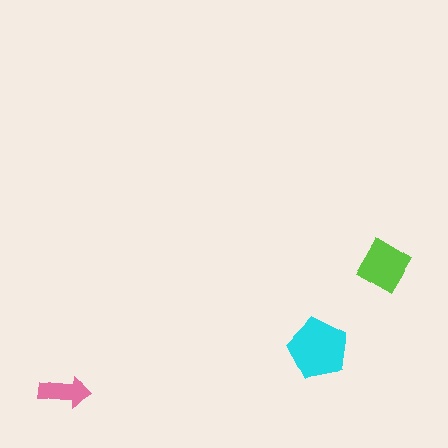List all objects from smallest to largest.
The pink arrow, the lime diamond, the cyan pentagon.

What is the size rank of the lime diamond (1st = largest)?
2nd.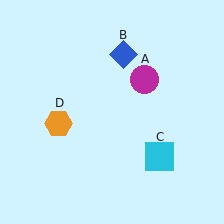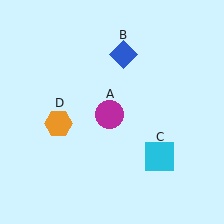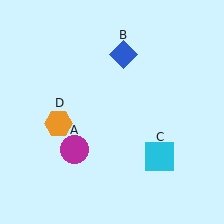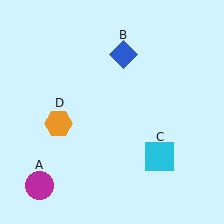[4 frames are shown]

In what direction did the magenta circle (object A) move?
The magenta circle (object A) moved down and to the left.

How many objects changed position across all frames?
1 object changed position: magenta circle (object A).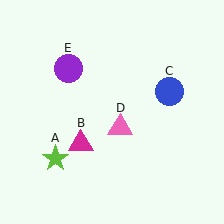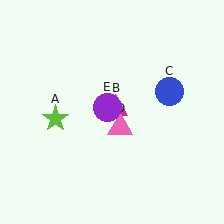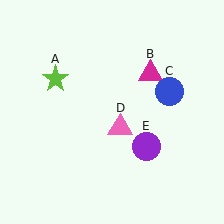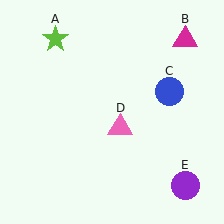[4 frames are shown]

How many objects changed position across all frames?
3 objects changed position: lime star (object A), magenta triangle (object B), purple circle (object E).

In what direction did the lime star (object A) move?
The lime star (object A) moved up.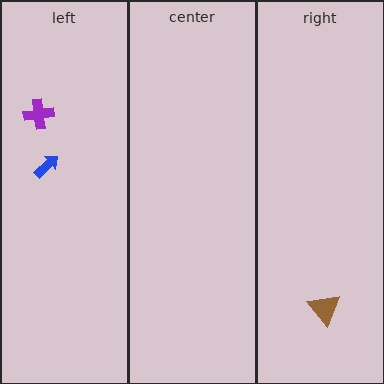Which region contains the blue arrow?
The left region.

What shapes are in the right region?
The brown triangle.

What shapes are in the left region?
The purple cross, the blue arrow.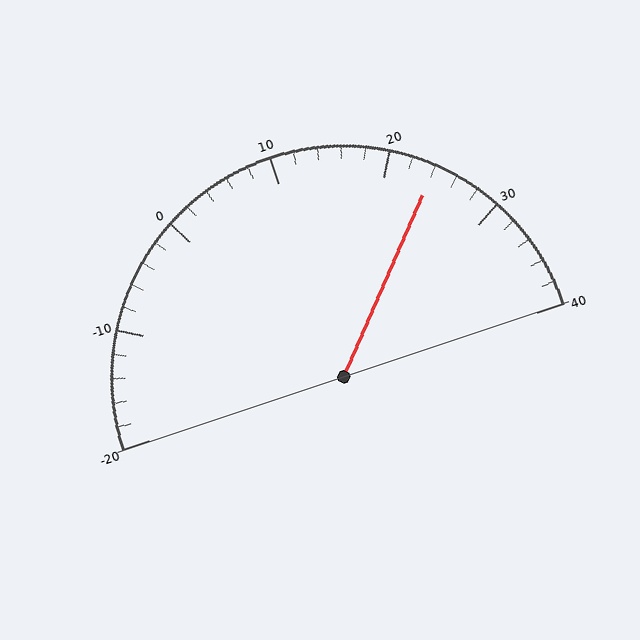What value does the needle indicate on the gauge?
The needle indicates approximately 24.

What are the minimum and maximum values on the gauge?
The gauge ranges from -20 to 40.